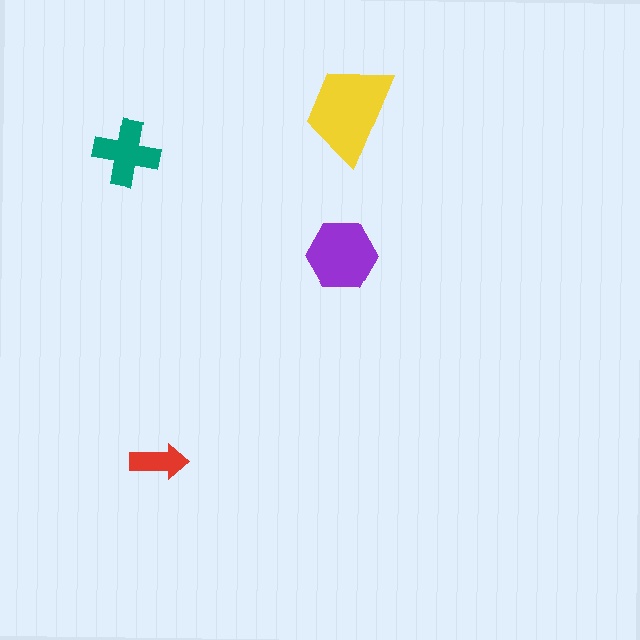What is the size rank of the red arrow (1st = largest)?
4th.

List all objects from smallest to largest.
The red arrow, the teal cross, the purple hexagon, the yellow trapezoid.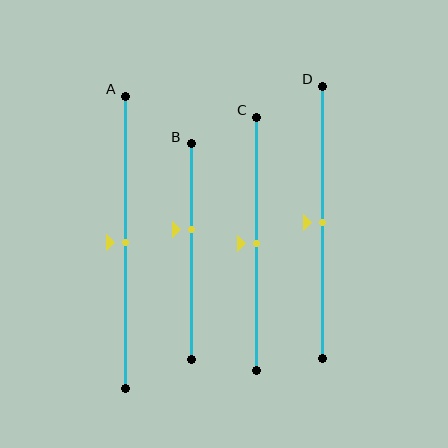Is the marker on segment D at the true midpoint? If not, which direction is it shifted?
Yes, the marker on segment D is at the true midpoint.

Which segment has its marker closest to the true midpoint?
Segment A has its marker closest to the true midpoint.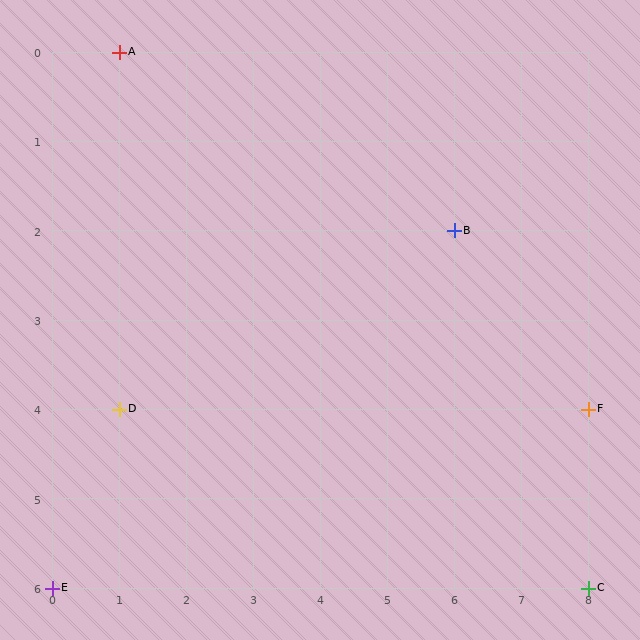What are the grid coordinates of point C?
Point C is at grid coordinates (8, 6).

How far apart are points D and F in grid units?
Points D and F are 7 columns apart.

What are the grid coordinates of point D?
Point D is at grid coordinates (1, 4).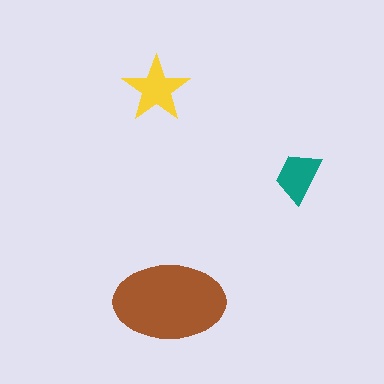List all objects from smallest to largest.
The teal trapezoid, the yellow star, the brown ellipse.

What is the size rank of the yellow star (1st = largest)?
2nd.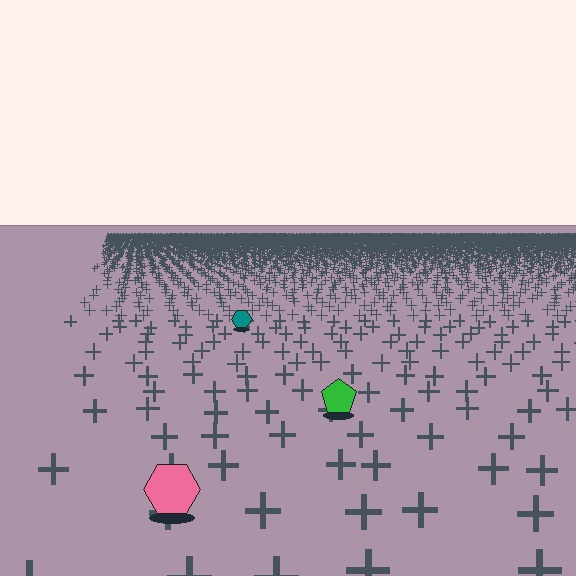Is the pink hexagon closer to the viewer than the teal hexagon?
Yes. The pink hexagon is closer — you can tell from the texture gradient: the ground texture is coarser near it.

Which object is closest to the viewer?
The pink hexagon is closest. The texture marks near it are larger and more spread out.